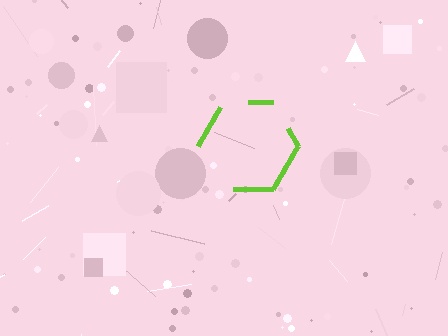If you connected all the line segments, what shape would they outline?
They would outline a hexagon.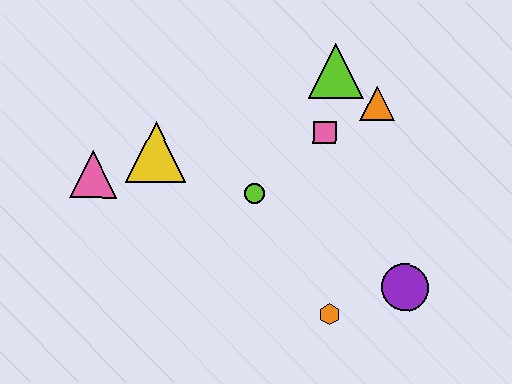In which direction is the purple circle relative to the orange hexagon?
The purple circle is to the right of the orange hexagon.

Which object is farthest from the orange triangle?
The pink triangle is farthest from the orange triangle.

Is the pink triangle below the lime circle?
No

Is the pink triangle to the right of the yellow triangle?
No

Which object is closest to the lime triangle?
The orange triangle is closest to the lime triangle.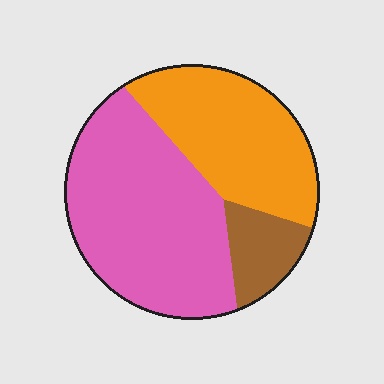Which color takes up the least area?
Brown, at roughly 10%.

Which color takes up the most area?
Pink, at roughly 55%.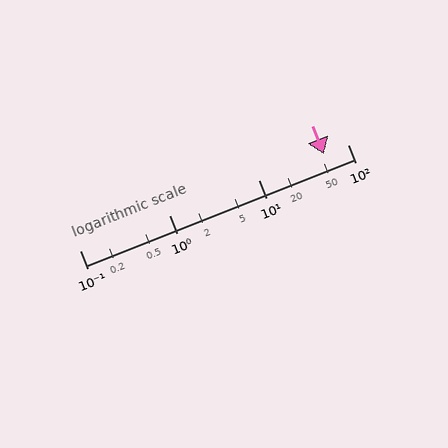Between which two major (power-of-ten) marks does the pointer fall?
The pointer is between 10 and 100.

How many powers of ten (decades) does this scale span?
The scale spans 3 decades, from 0.1 to 100.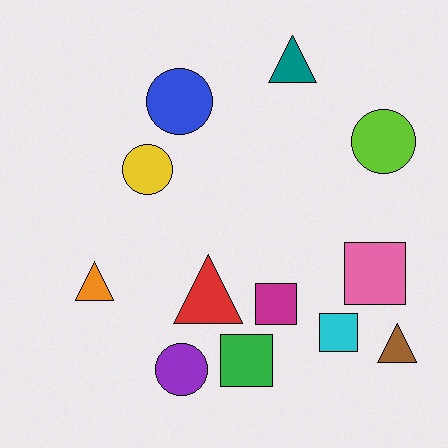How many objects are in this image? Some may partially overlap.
There are 12 objects.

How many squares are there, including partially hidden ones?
There are 4 squares.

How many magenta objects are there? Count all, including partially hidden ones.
There is 1 magenta object.